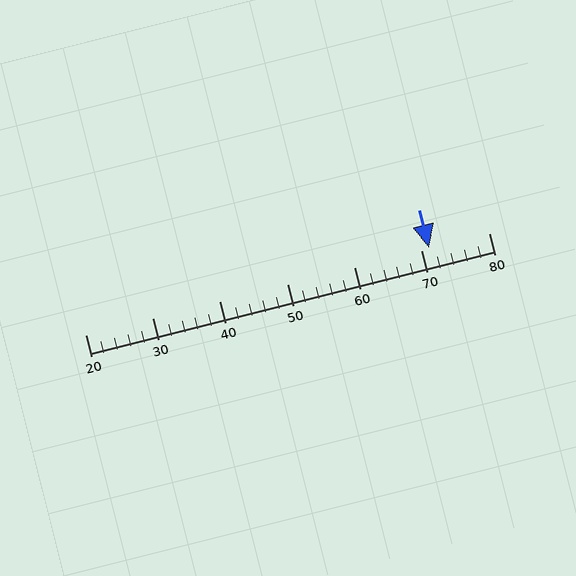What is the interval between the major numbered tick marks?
The major tick marks are spaced 10 units apart.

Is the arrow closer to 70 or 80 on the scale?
The arrow is closer to 70.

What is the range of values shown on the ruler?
The ruler shows values from 20 to 80.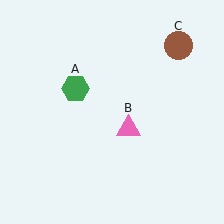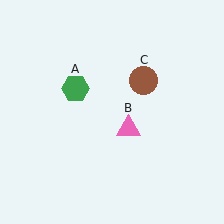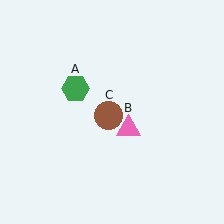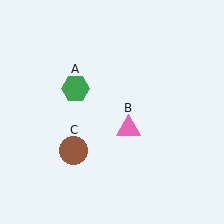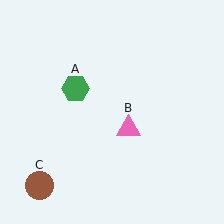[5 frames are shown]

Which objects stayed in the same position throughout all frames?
Green hexagon (object A) and pink triangle (object B) remained stationary.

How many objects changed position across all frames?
1 object changed position: brown circle (object C).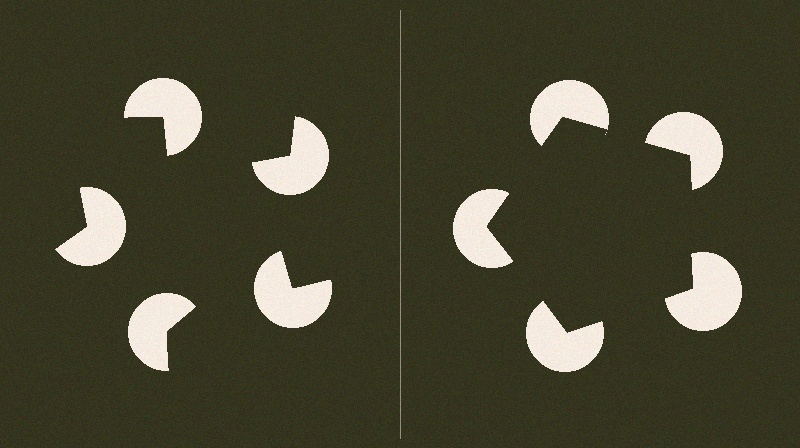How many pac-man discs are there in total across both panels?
10 — 5 on each side.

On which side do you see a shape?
An illusory pentagon appears on the right side. On the left side the wedge cuts are rotated, so no coherent shape forms.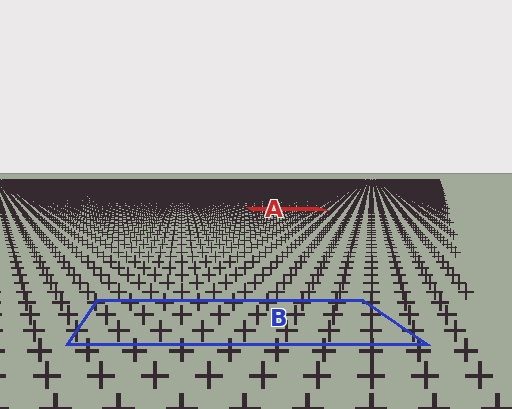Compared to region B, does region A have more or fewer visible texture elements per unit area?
Region A has more texture elements per unit area — they are packed more densely because it is farther away.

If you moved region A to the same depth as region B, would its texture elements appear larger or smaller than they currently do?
They would appear larger. At a closer depth, the same texture elements are projected at a bigger on-screen size.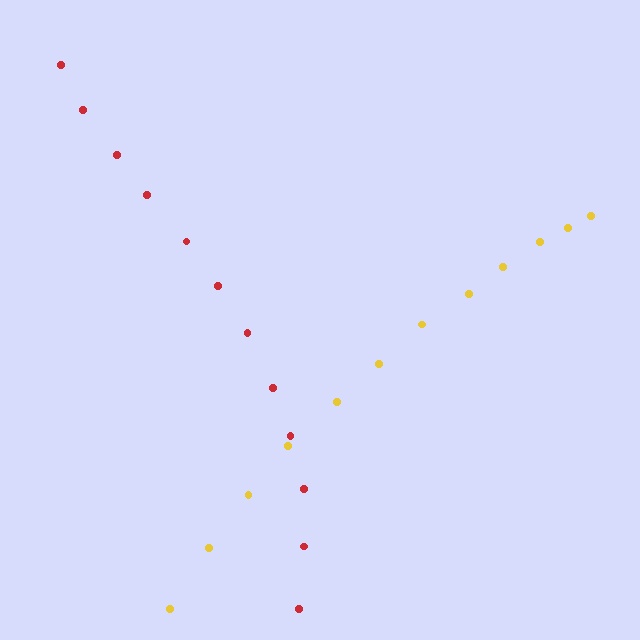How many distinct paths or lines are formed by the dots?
There are 2 distinct paths.